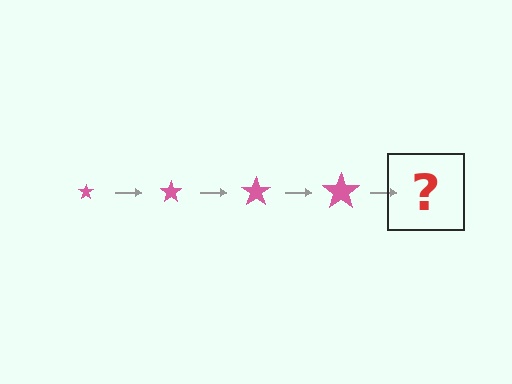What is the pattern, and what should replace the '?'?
The pattern is that the star gets progressively larger each step. The '?' should be a pink star, larger than the previous one.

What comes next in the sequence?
The next element should be a pink star, larger than the previous one.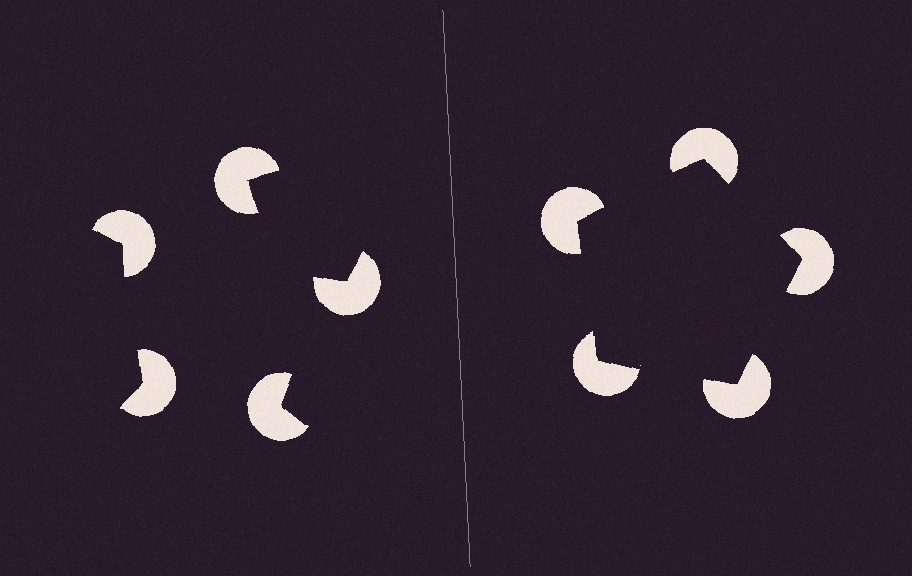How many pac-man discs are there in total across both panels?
10 — 5 on each side.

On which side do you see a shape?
An illusory pentagon appears on the right side. On the left side the wedge cuts are rotated, so no coherent shape forms.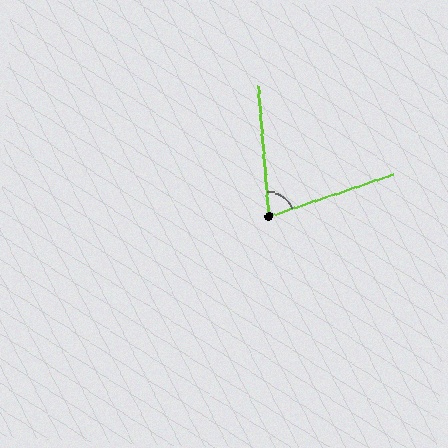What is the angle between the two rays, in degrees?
Approximately 76 degrees.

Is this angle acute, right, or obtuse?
It is acute.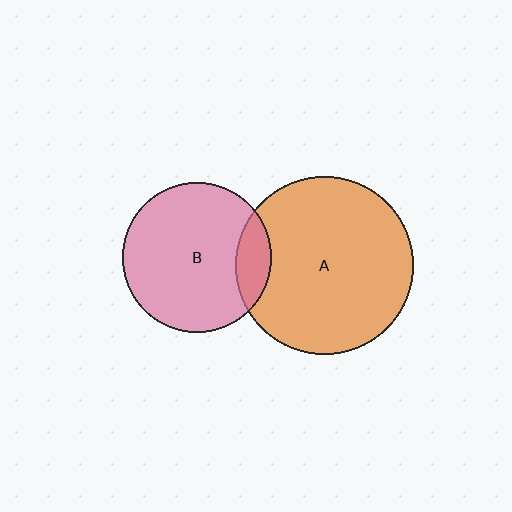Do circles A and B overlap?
Yes.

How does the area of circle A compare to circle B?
Approximately 1.4 times.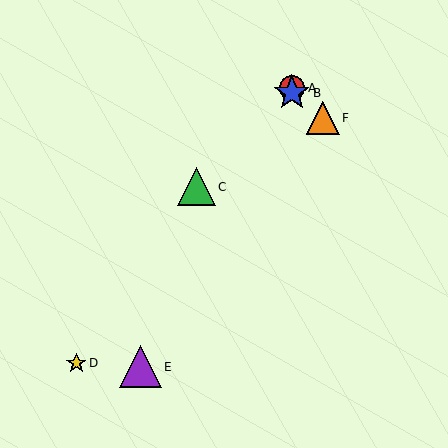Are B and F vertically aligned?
No, B is at x≈292 and F is at x≈323.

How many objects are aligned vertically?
2 objects (A, B) are aligned vertically.